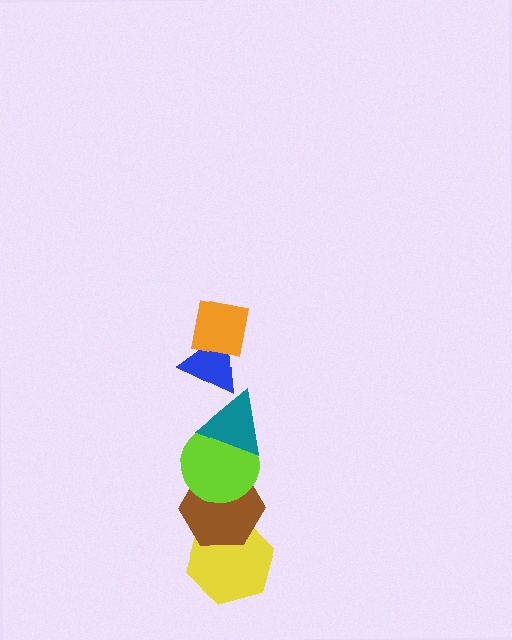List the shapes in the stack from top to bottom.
From top to bottom: the orange square, the blue triangle, the teal triangle, the lime circle, the brown hexagon, the yellow hexagon.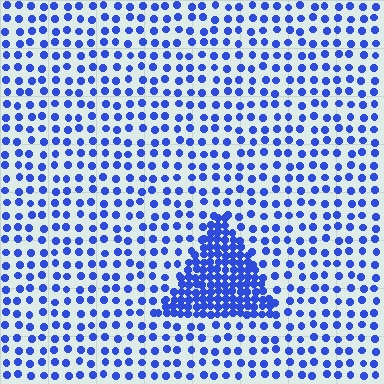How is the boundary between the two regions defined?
The boundary is defined by a change in element density (approximately 2.8x ratio). All elements are the same color, size, and shape.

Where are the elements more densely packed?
The elements are more densely packed inside the triangle boundary.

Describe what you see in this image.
The image contains small blue elements arranged at two different densities. A triangle-shaped region is visible where the elements are more densely packed than the surrounding area.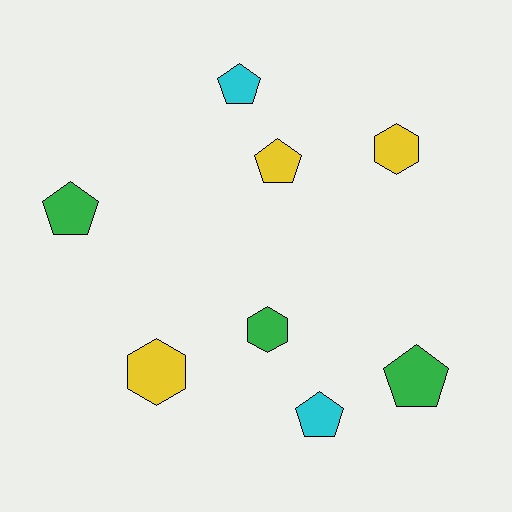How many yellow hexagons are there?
There are 2 yellow hexagons.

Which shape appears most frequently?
Pentagon, with 5 objects.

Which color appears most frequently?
Green, with 3 objects.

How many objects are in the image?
There are 8 objects.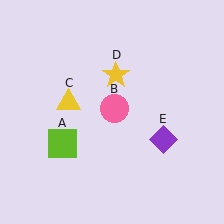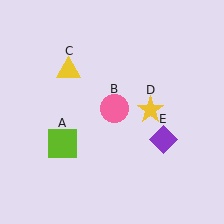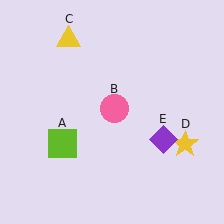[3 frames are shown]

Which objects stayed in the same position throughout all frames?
Lime square (object A) and pink circle (object B) and purple diamond (object E) remained stationary.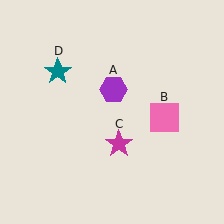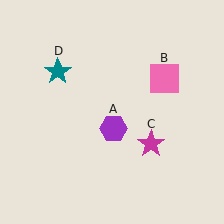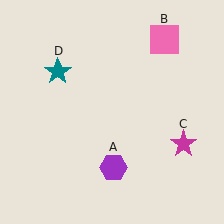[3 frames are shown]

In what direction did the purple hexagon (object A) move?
The purple hexagon (object A) moved down.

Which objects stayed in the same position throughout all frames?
Teal star (object D) remained stationary.